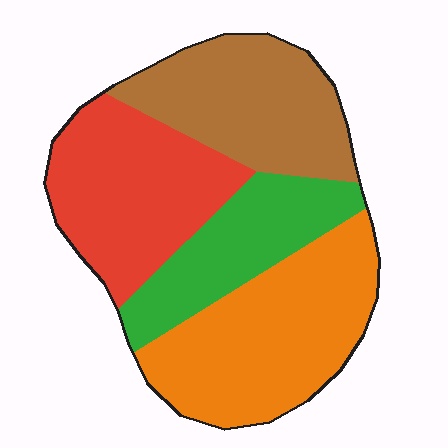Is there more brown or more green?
Brown.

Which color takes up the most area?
Orange, at roughly 30%.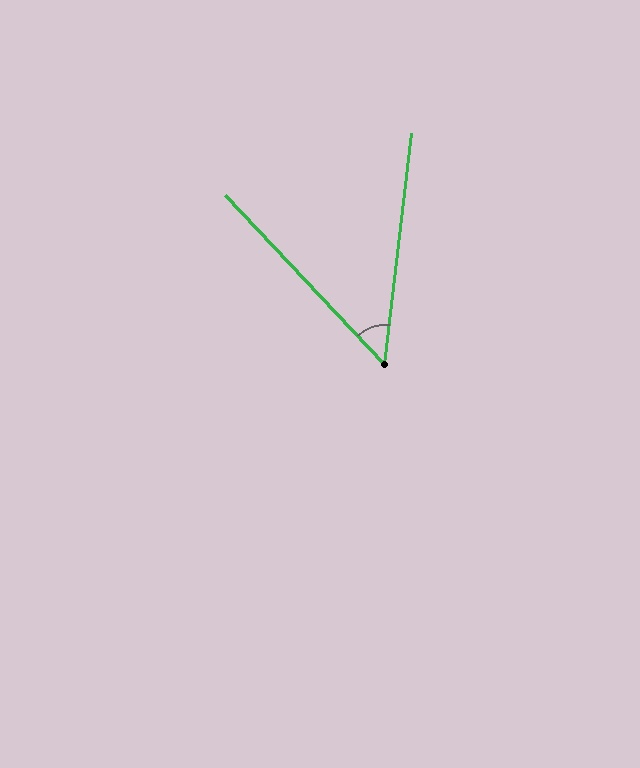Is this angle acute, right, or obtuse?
It is acute.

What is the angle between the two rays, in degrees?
Approximately 50 degrees.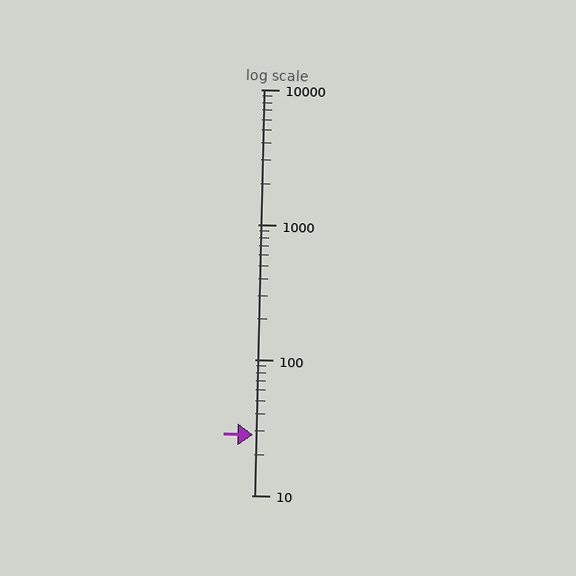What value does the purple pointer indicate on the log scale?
The pointer indicates approximately 28.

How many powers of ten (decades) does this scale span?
The scale spans 3 decades, from 10 to 10000.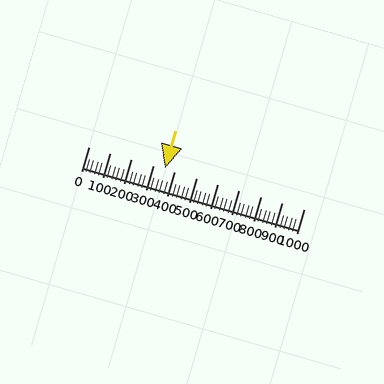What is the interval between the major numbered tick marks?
The major tick marks are spaced 100 units apart.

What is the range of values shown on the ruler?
The ruler shows values from 0 to 1000.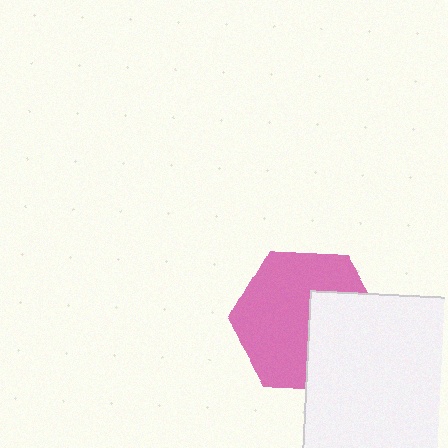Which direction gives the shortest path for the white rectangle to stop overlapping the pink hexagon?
Moving right gives the shortest separation.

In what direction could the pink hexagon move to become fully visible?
The pink hexagon could move left. That would shift it out from behind the white rectangle entirely.